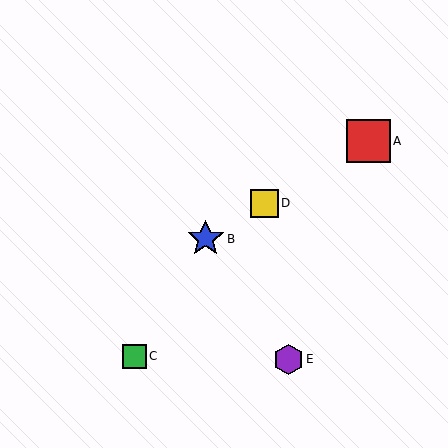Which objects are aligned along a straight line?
Objects A, B, D are aligned along a straight line.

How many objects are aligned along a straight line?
3 objects (A, B, D) are aligned along a straight line.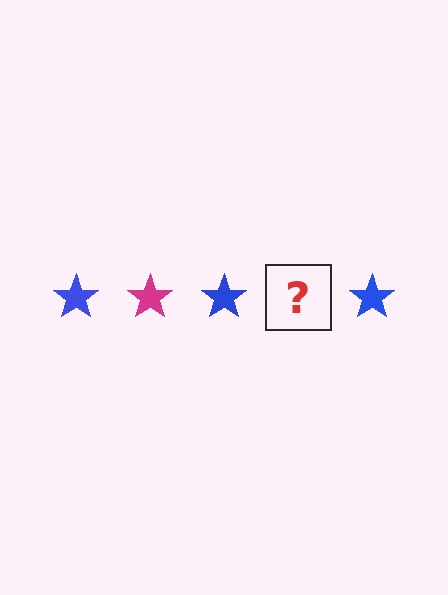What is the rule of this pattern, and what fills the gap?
The rule is that the pattern cycles through blue, magenta stars. The gap should be filled with a magenta star.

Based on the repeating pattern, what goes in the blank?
The blank should be a magenta star.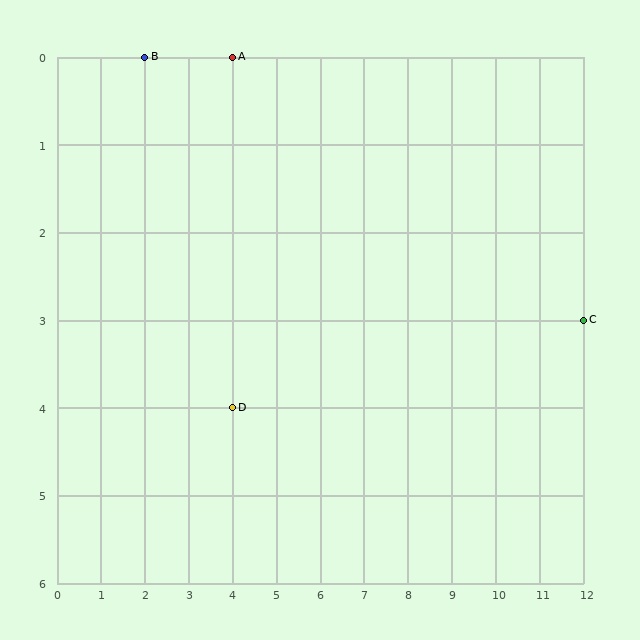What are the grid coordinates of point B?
Point B is at grid coordinates (2, 0).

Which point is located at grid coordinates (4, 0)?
Point A is at (4, 0).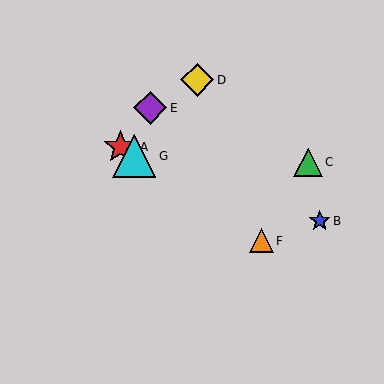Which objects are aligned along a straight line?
Objects A, F, G are aligned along a straight line.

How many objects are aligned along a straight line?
3 objects (A, F, G) are aligned along a straight line.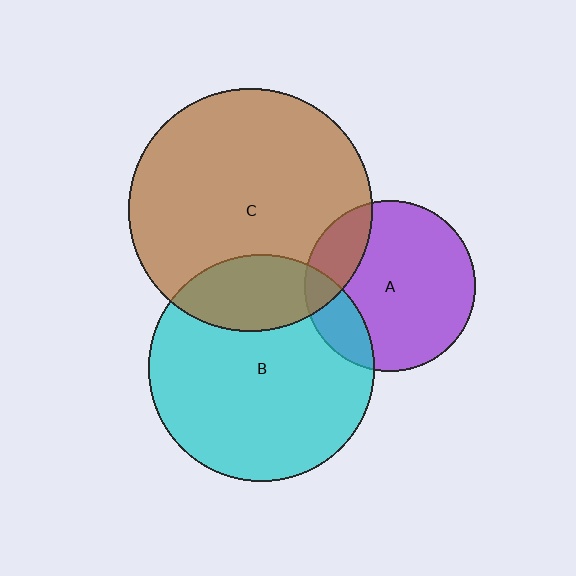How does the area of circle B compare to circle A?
Approximately 1.8 times.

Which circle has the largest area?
Circle C (brown).